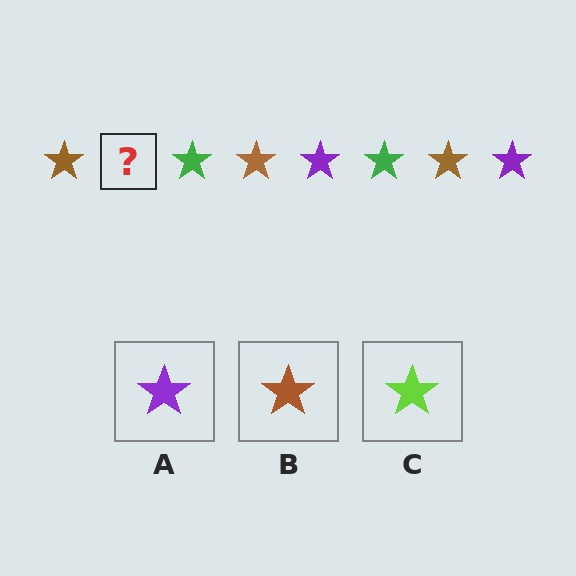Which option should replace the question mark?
Option A.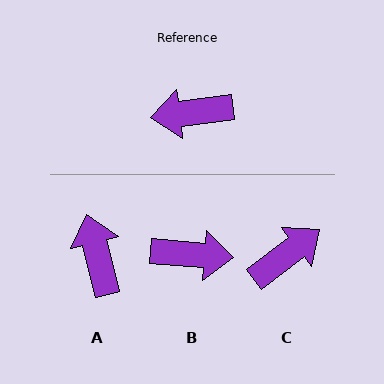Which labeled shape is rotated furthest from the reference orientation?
B, about 168 degrees away.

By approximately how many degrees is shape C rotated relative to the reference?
Approximately 150 degrees clockwise.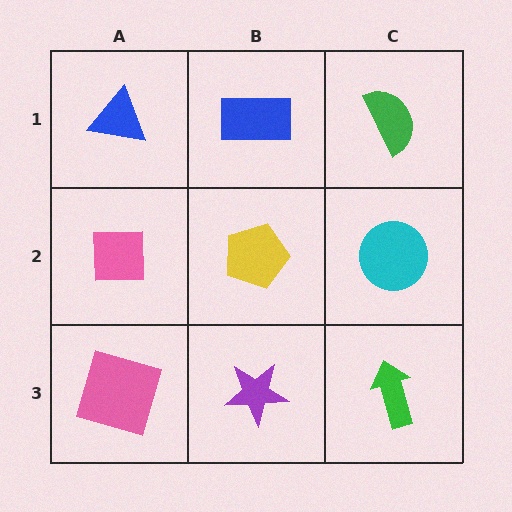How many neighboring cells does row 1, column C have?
2.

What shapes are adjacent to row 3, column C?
A cyan circle (row 2, column C), a purple star (row 3, column B).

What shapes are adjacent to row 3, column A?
A pink square (row 2, column A), a purple star (row 3, column B).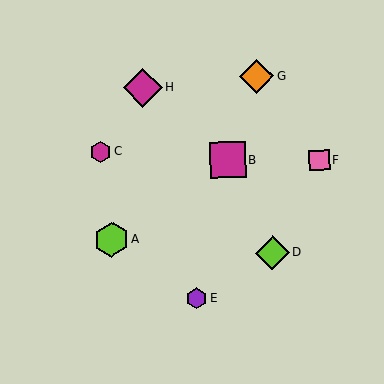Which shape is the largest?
The magenta diamond (labeled H) is the largest.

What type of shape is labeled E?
Shape E is a purple hexagon.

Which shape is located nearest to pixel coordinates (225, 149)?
The magenta square (labeled B) at (227, 160) is nearest to that location.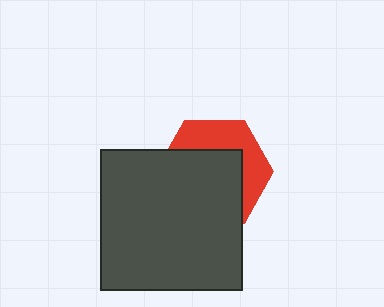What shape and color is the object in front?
The object in front is a dark gray square.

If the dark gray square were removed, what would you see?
You would see the complete red hexagon.